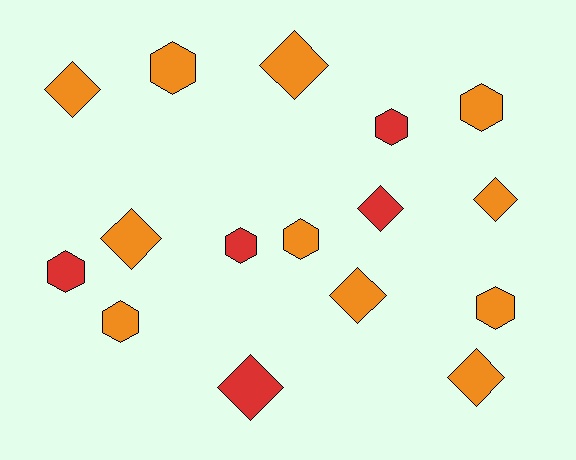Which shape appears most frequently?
Hexagon, with 8 objects.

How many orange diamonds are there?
There are 6 orange diamonds.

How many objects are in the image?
There are 16 objects.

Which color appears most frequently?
Orange, with 11 objects.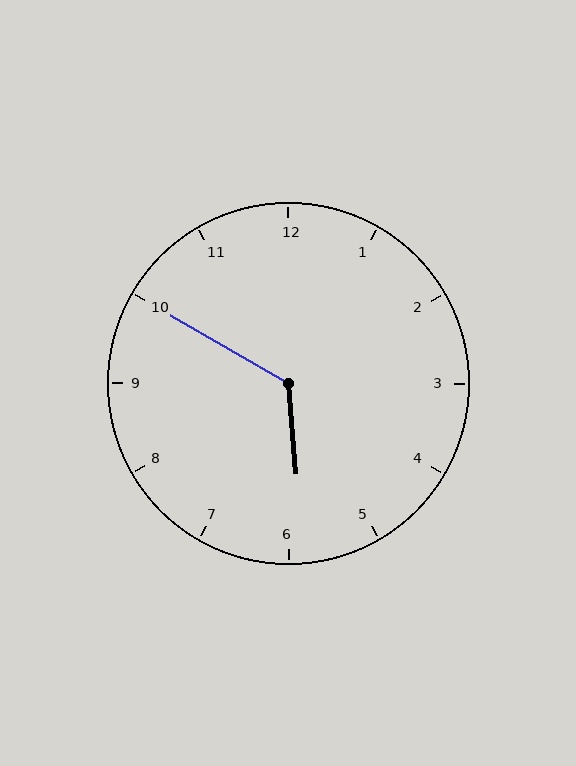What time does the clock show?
5:50.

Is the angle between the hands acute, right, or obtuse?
It is obtuse.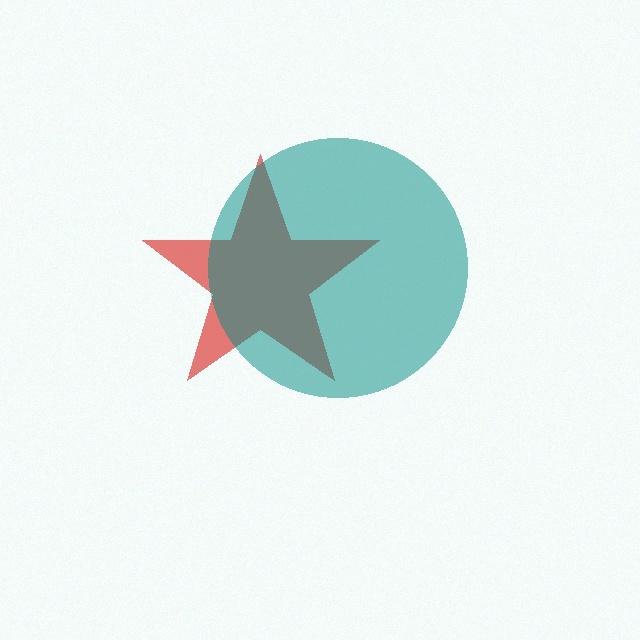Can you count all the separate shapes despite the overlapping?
Yes, there are 2 separate shapes.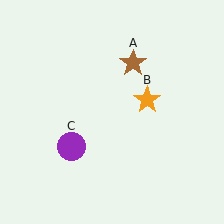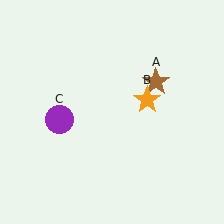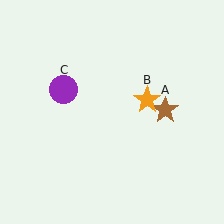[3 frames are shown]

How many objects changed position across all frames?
2 objects changed position: brown star (object A), purple circle (object C).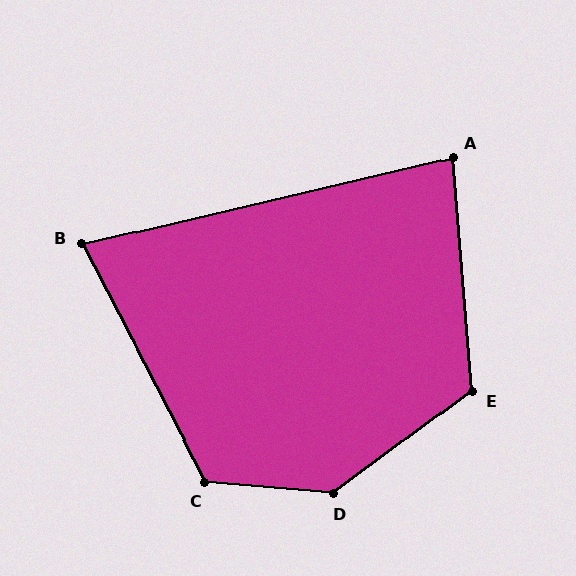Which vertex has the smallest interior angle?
B, at approximately 76 degrees.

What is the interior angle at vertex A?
Approximately 81 degrees (acute).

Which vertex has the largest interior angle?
D, at approximately 138 degrees.